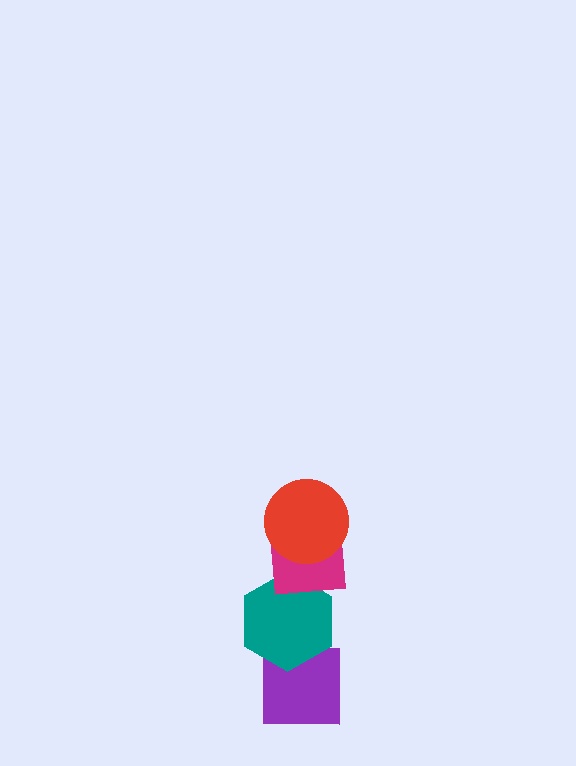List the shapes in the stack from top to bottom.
From top to bottom: the red circle, the magenta square, the teal hexagon, the purple square.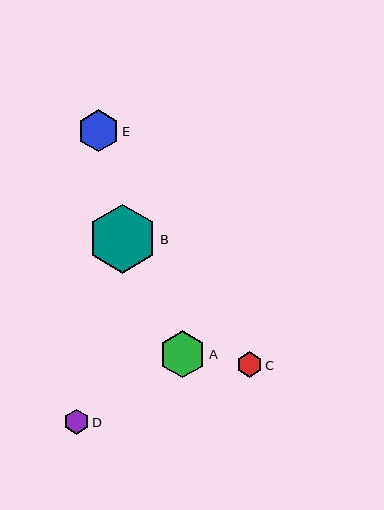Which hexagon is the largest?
Hexagon B is the largest with a size of approximately 69 pixels.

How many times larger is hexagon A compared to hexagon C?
Hexagon A is approximately 1.8 times the size of hexagon C.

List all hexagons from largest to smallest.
From largest to smallest: B, A, E, C, D.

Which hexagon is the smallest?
Hexagon D is the smallest with a size of approximately 25 pixels.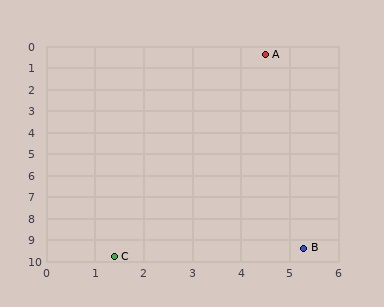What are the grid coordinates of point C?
Point C is at approximately (1.4, 9.8).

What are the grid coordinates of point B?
Point B is at approximately (5.3, 9.4).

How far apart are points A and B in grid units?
Points A and B are about 9.0 grid units apart.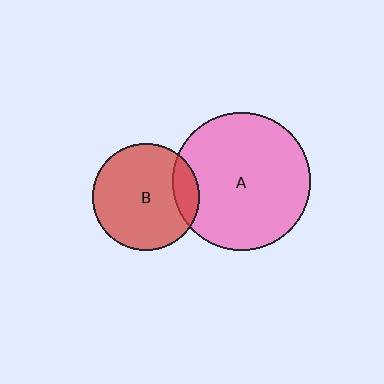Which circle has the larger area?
Circle A (pink).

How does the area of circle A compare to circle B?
Approximately 1.7 times.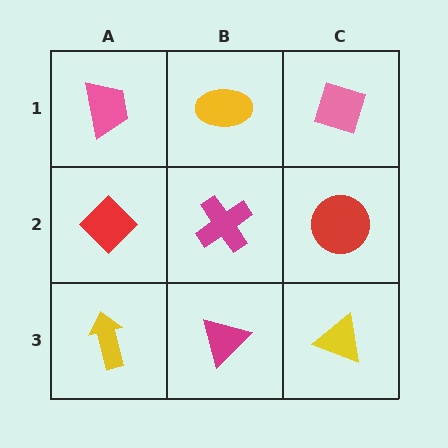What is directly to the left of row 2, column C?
A magenta cross.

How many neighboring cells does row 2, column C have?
3.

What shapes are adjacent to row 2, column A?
A pink trapezoid (row 1, column A), a yellow arrow (row 3, column A), a magenta cross (row 2, column B).